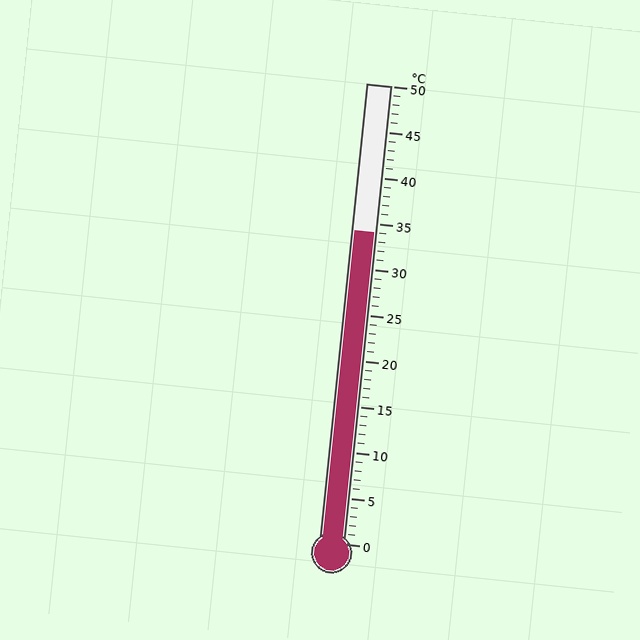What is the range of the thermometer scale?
The thermometer scale ranges from 0°C to 50°C.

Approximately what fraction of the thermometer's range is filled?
The thermometer is filled to approximately 70% of its range.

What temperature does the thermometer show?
The thermometer shows approximately 34°C.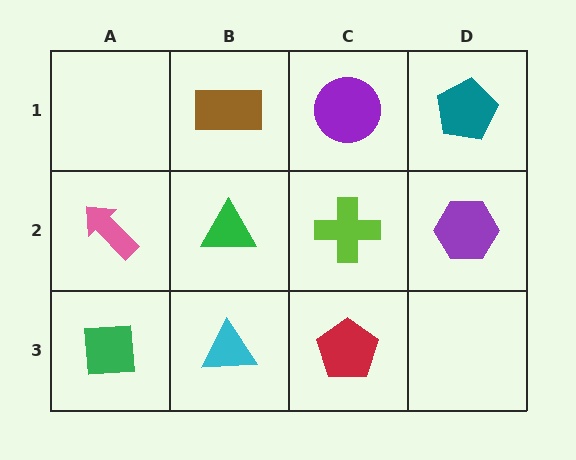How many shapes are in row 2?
4 shapes.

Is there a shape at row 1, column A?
No, that cell is empty.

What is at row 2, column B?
A green triangle.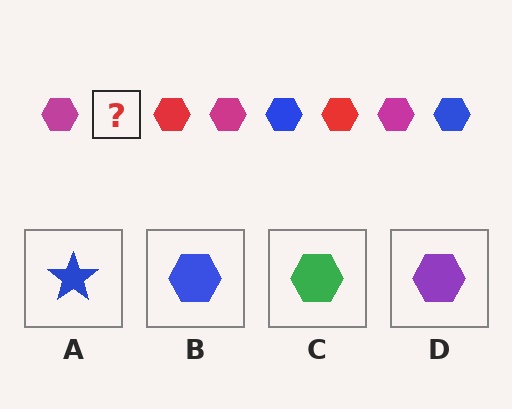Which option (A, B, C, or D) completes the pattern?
B.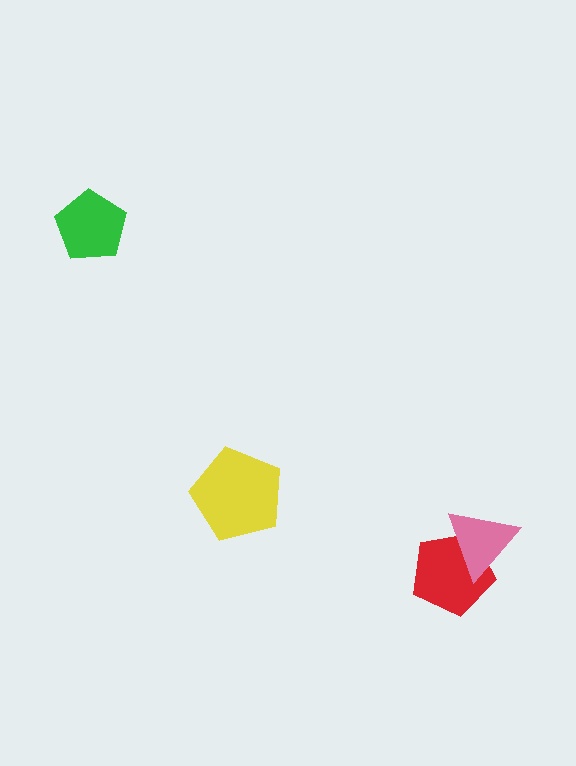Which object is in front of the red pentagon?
The pink triangle is in front of the red pentagon.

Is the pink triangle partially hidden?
No, no other shape covers it.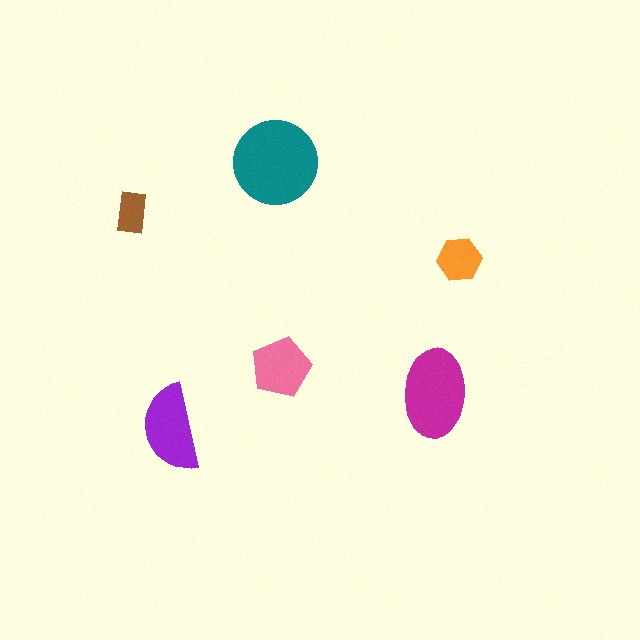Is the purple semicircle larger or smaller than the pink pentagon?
Larger.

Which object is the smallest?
The brown rectangle.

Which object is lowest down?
The purple semicircle is bottommost.